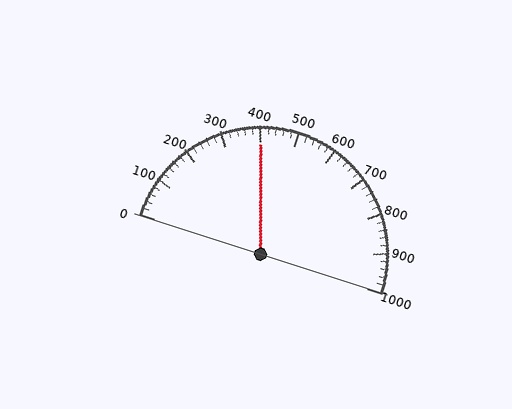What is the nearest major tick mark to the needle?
The nearest major tick mark is 400.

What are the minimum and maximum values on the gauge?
The gauge ranges from 0 to 1000.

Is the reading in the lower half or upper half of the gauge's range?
The reading is in the lower half of the range (0 to 1000).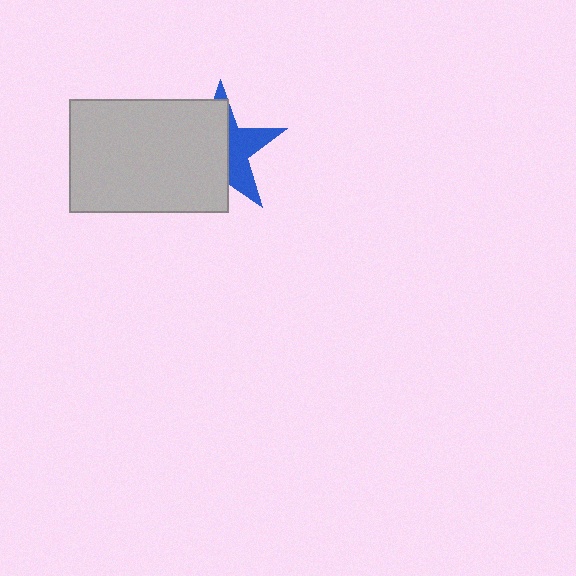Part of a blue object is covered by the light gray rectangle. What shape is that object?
It is a star.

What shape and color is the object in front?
The object in front is a light gray rectangle.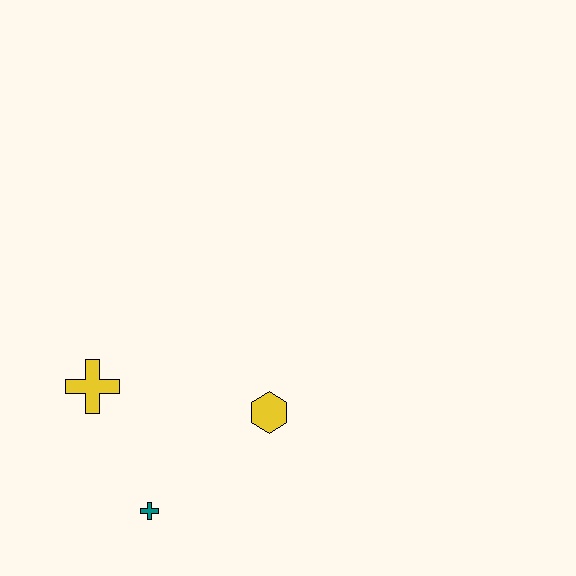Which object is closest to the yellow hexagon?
The teal cross is closest to the yellow hexagon.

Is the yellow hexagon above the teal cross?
Yes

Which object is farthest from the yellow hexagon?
The yellow cross is farthest from the yellow hexagon.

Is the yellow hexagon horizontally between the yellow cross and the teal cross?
No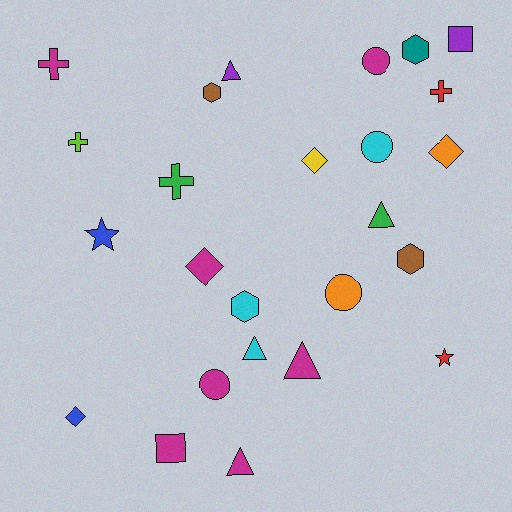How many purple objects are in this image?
There are 2 purple objects.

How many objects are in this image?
There are 25 objects.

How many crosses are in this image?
There are 4 crosses.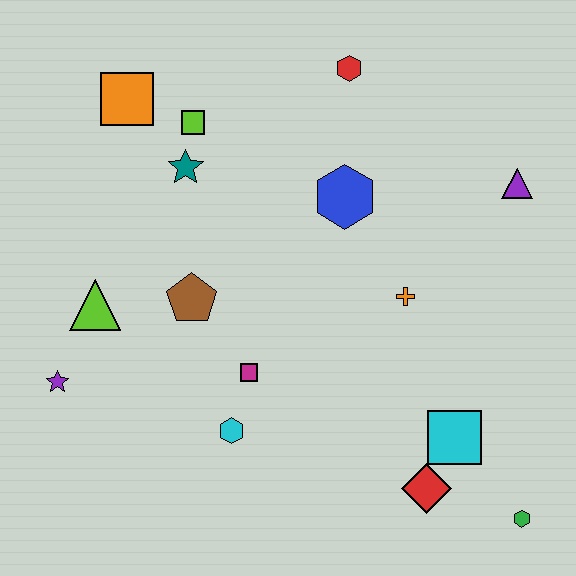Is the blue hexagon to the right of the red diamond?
No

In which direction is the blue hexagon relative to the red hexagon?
The blue hexagon is below the red hexagon.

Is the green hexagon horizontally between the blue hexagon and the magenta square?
No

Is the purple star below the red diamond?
No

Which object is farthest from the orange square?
The green hexagon is farthest from the orange square.